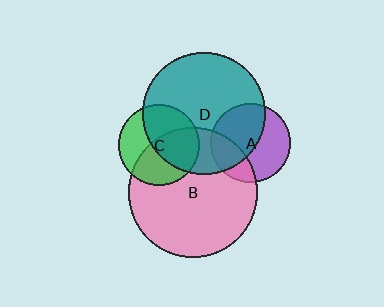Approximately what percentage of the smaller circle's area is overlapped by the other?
Approximately 25%.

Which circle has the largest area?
Circle B (pink).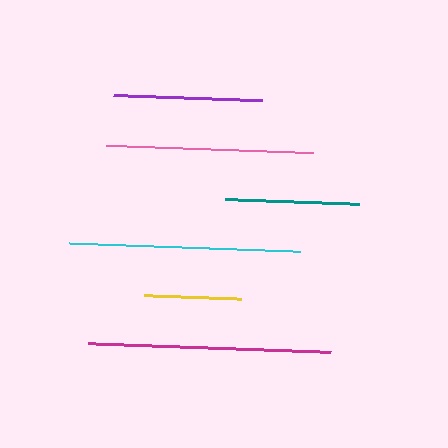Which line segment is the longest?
The magenta line is the longest at approximately 244 pixels.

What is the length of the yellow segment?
The yellow segment is approximately 98 pixels long.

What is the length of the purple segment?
The purple segment is approximately 148 pixels long.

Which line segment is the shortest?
The yellow line is the shortest at approximately 98 pixels.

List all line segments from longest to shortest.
From longest to shortest: magenta, cyan, pink, purple, teal, yellow.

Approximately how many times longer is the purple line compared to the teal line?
The purple line is approximately 1.1 times the length of the teal line.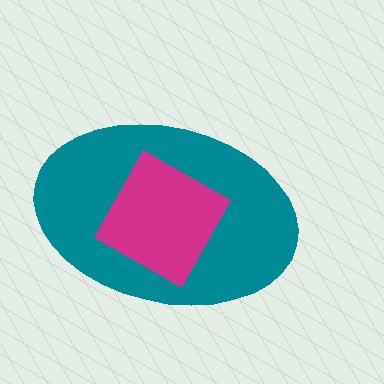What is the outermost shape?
The teal ellipse.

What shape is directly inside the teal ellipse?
The magenta diamond.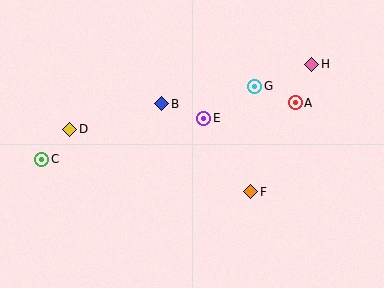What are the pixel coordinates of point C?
Point C is at (42, 159).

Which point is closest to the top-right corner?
Point H is closest to the top-right corner.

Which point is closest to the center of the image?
Point E at (204, 118) is closest to the center.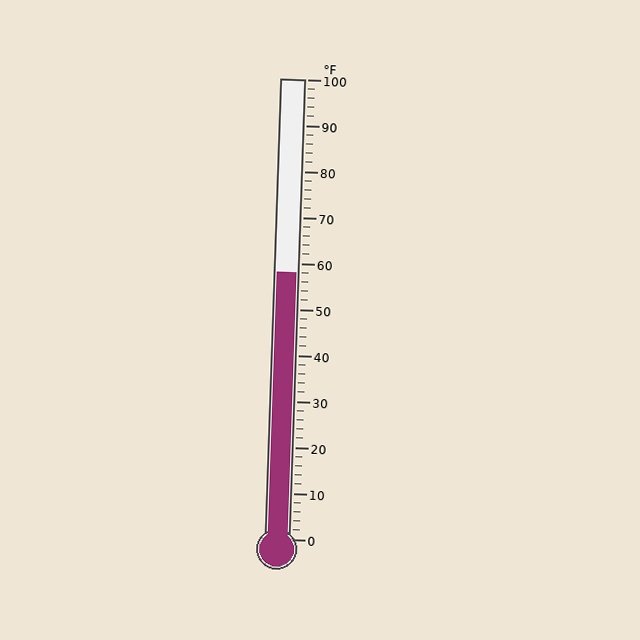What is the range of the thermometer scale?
The thermometer scale ranges from 0°F to 100°F.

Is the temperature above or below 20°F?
The temperature is above 20°F.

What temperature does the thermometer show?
The thermometer shows approximately 58°F.